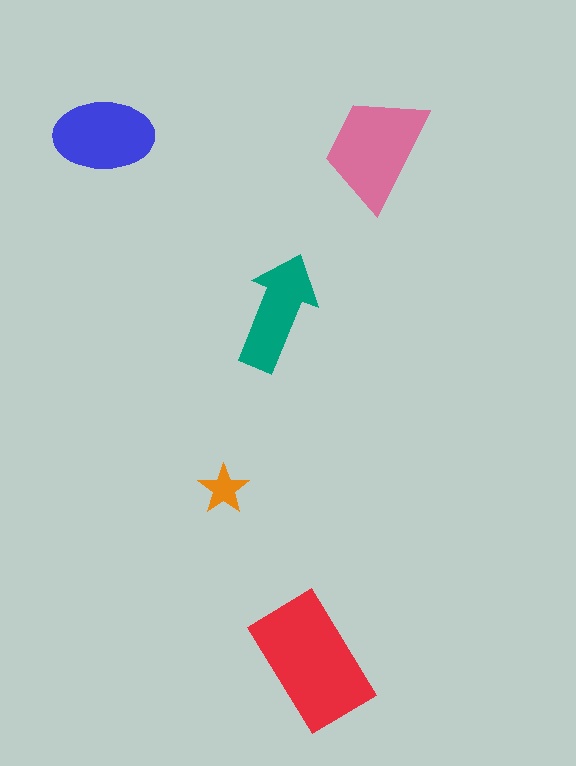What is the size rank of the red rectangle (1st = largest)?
1st.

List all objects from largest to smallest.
The red rectangle, the pink trapezoid, the blue ellipse, the teal arrow, the orange star.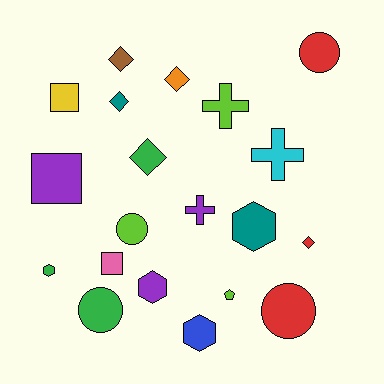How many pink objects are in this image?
There is 1 pink object.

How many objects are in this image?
There are 20 objects.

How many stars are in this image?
There are no stars.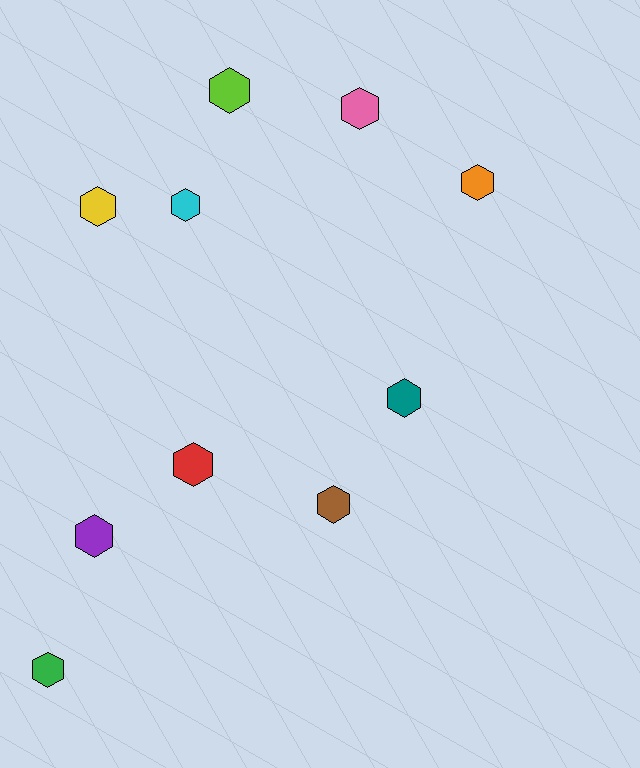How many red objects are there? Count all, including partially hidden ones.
There is 1 red object.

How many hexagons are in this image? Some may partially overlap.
There are 10 hexagons.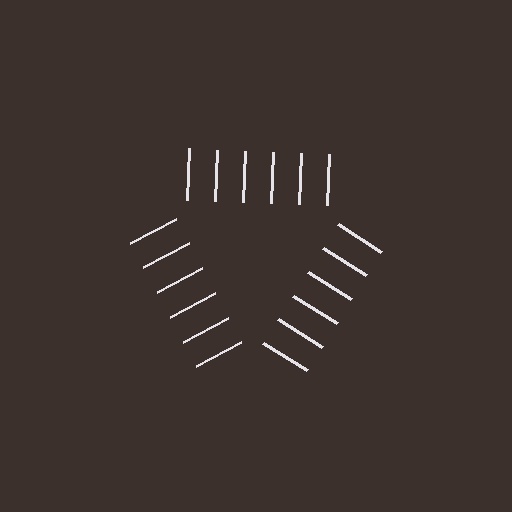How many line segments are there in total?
18 — 6 along each of the 3 edges.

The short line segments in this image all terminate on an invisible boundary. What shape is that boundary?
An illusory triangle — the line segments terminate on its edges but no continuous stroke is drawn.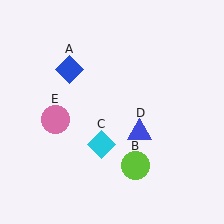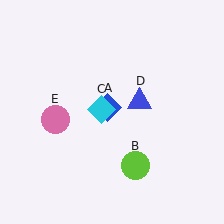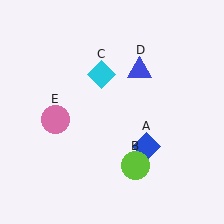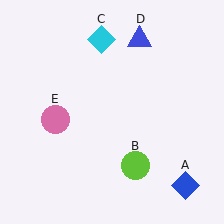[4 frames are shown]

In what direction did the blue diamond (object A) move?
The blue diamond (object A) moved down and to the right.